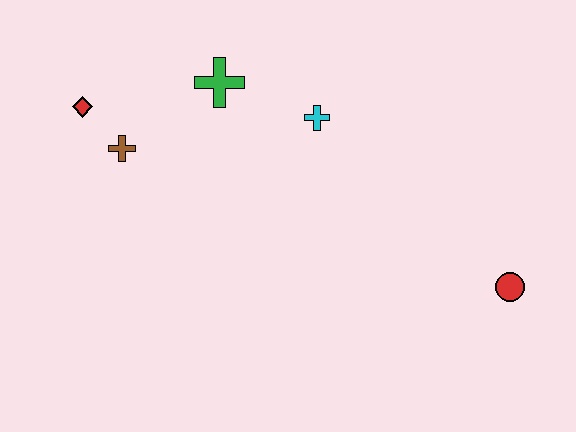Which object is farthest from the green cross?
The red circle is farthest from the green cross.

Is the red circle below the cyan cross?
Yes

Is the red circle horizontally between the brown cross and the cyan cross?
No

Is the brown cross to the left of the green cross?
Yes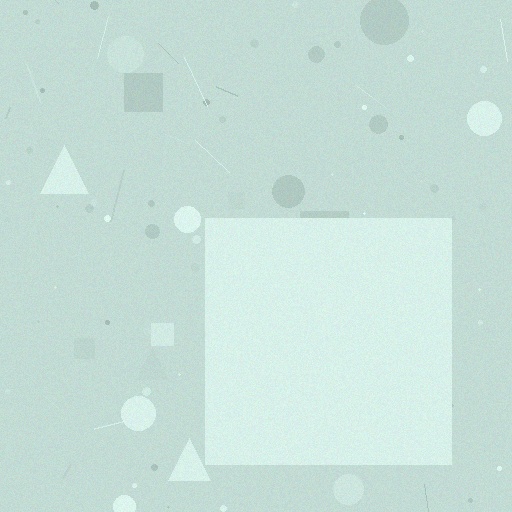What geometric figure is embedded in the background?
A square is embedded in the background.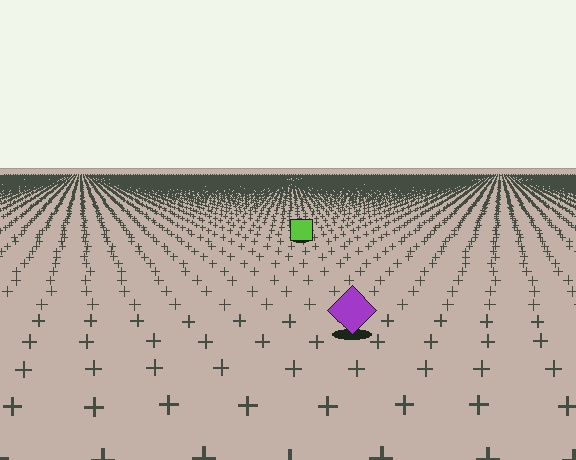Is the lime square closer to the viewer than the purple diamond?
No. The purple diamond is closer — you can tell from the texture gradient: the ground texture is coarser near it.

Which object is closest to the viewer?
The purple diamond is closest. The texture marks near it are larger and more spread out.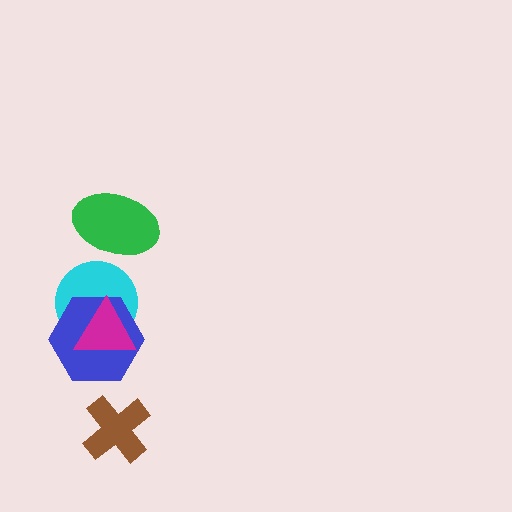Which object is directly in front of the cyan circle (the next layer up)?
The blue hexagon is directly in front of the cyan circle.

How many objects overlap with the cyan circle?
2 objects overlap with the cyan circle.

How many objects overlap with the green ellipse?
0 objects overlap with the green ellipse.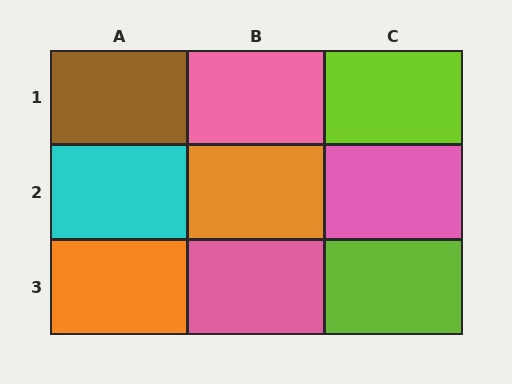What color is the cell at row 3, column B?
Pink.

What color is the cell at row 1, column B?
Pink.